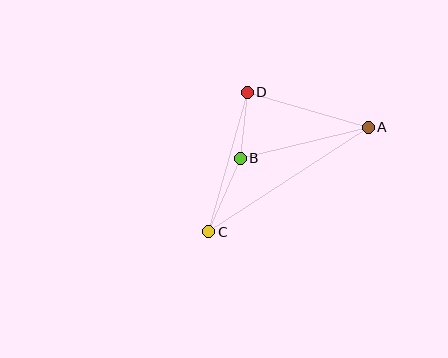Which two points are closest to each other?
Points B and D are closest to each other.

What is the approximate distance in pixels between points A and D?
The distance between A and D is approximately 126 pixels.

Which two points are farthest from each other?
Points A and C are farthest from each other.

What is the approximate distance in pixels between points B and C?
The distance between B and C is approximately 80 pixels.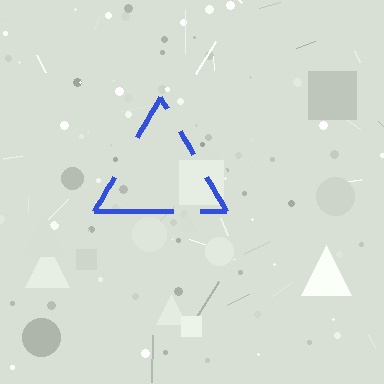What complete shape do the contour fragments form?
The contour fragments form a triangle.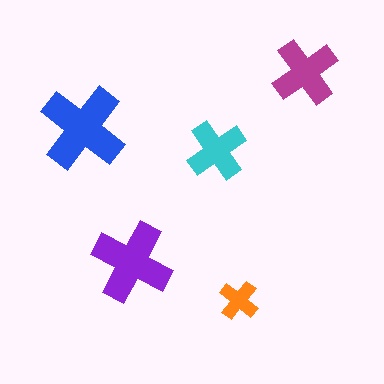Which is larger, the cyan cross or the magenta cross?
The magenta one.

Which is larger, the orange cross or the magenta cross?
The magenta one.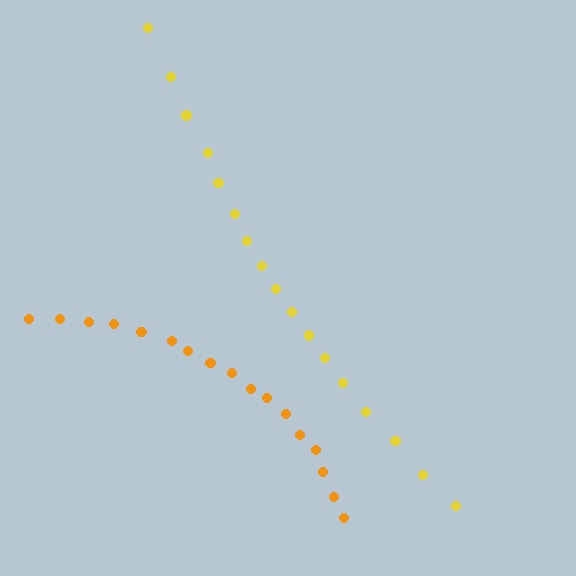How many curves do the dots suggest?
There are 2 distinct paths.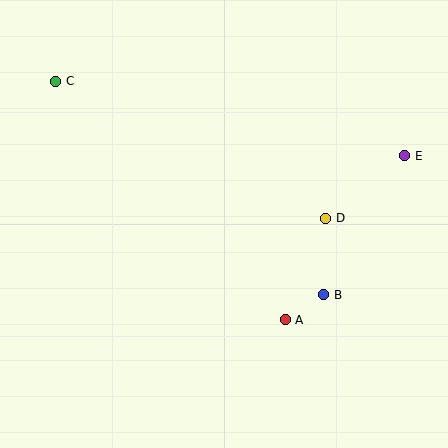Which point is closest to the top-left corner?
Point C is closest to the top-left corner.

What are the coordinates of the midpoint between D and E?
The midpoint between D and E is at (365, 187).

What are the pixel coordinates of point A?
Point A is at (285, 320).